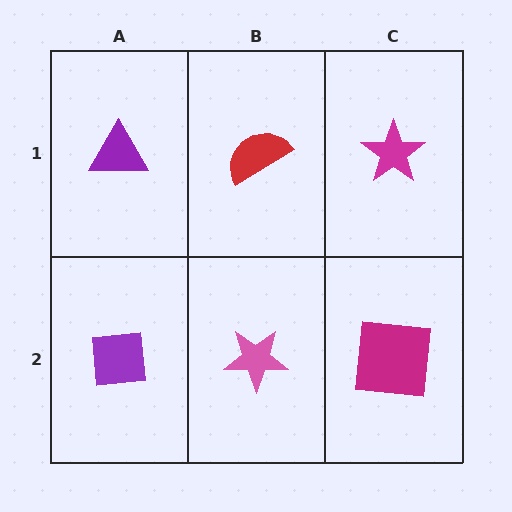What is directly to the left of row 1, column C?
A red semicircle.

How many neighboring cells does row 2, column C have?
2.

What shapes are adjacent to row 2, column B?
A red semicircle (row 1, column B), a purple square (row 2, column A), a magenta square (row 2, column C).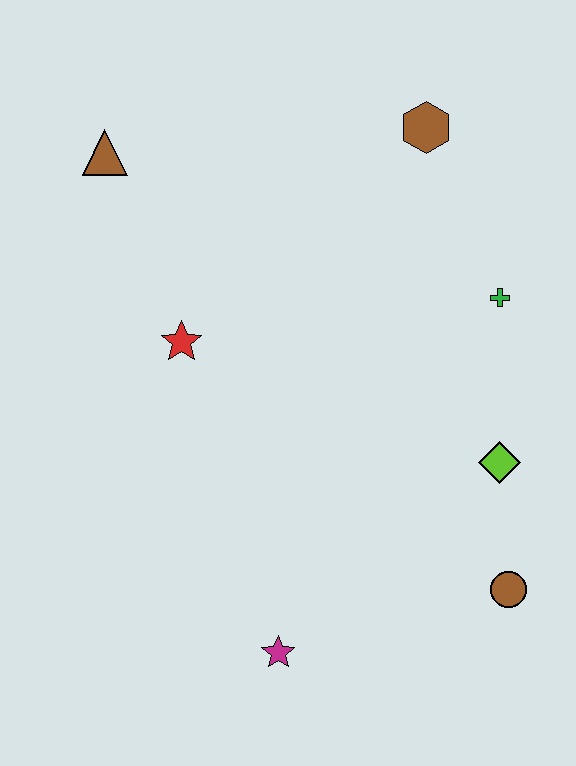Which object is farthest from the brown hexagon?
The magenta star is farthest from the brown hexagon.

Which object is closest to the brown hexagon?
The green cross is closest to the brown hexagon.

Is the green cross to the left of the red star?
No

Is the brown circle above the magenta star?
Yes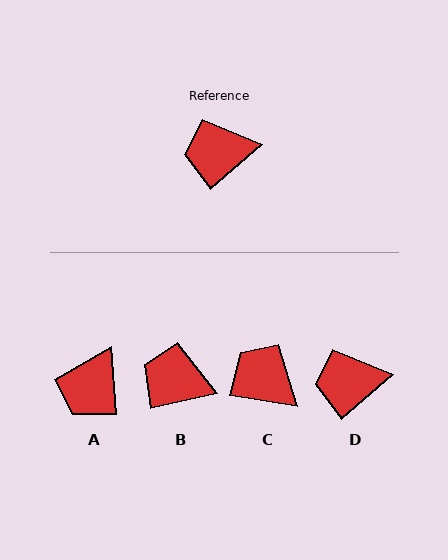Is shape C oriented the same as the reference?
No, it is off by about 50 degrees.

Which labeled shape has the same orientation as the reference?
D.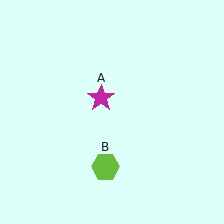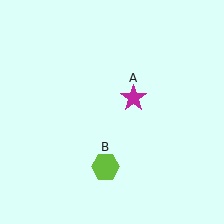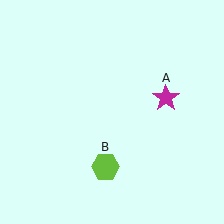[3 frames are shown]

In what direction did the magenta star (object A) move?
The magenta star (object A) moved right.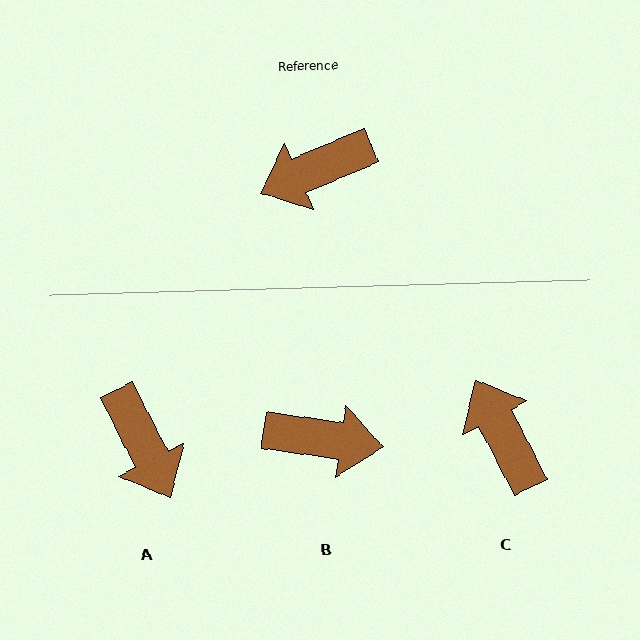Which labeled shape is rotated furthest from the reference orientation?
B, about 148 degrees away.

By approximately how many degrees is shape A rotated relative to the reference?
Approximately 93 degrees counter-clockwise.